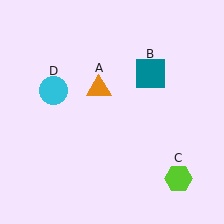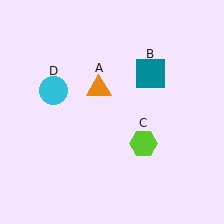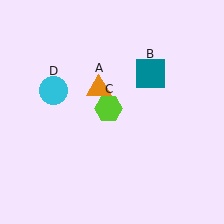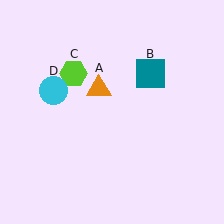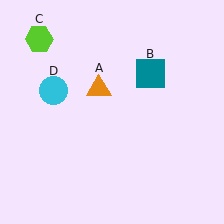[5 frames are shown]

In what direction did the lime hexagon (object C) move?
The lime hexagon (object C) moved up and to the left.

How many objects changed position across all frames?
1 object changed position: lime hexagon (object C).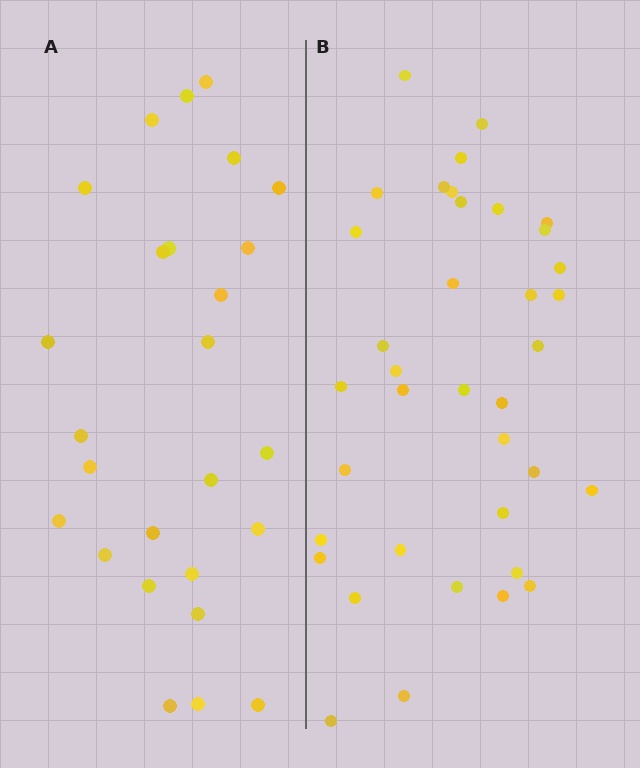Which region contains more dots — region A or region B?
Region B (the right region) has more dots.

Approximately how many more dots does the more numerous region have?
Region B has roughly 12 or so more dots than region A.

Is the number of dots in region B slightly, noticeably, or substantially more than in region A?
Region B has noticeably more, but not dramatically so. The ratio is roughly 1.4 to 1.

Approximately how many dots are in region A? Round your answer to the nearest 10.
About 30 dots. (The exact count is 26, which rounds to 30.)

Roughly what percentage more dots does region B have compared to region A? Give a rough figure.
About 40% more.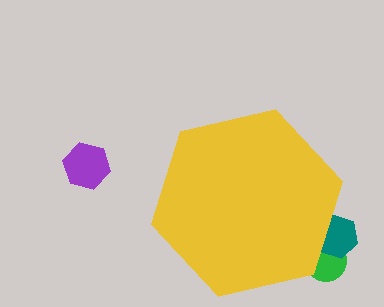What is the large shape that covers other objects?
A yellow hexagon.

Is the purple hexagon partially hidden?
No, the purple hexagon is fully visible.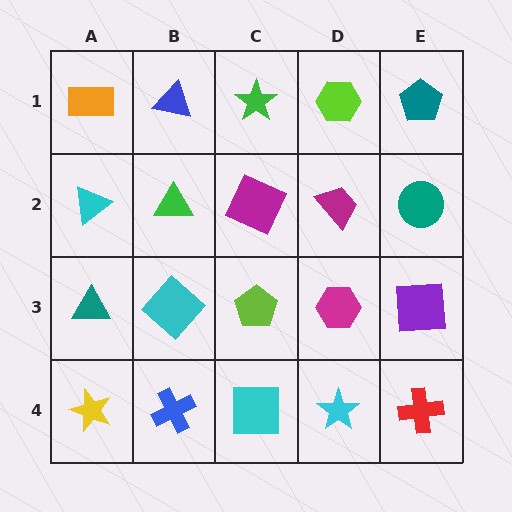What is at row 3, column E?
A purple square.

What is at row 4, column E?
A red cross.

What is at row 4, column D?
A cyan star.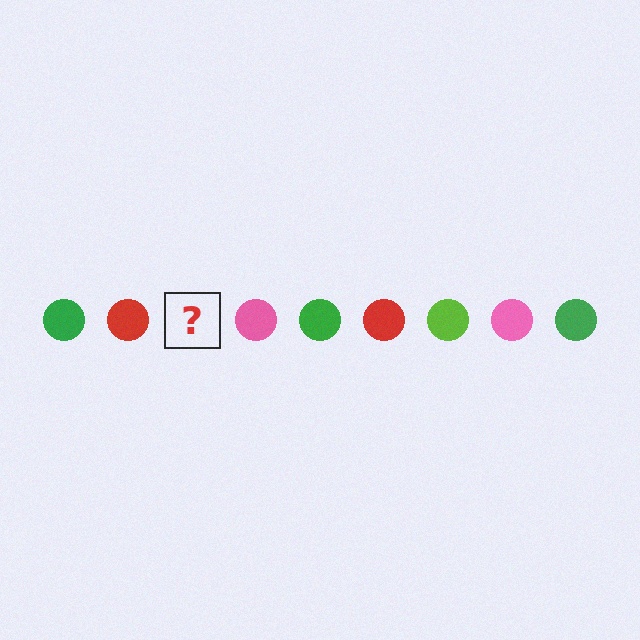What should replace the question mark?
The question mark should be replaced with a lime circle.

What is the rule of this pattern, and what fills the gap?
The rule is that the pattern cycles through green, red, lime, pink circles. The gap should be filled with a lime circle.